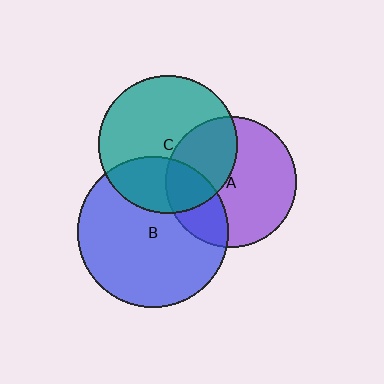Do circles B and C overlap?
Yes.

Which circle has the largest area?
Circle B (blue).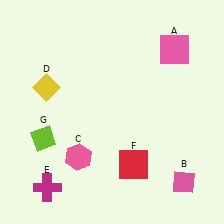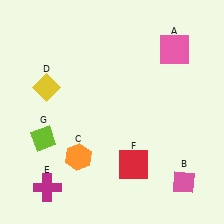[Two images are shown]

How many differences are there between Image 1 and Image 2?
There is 1 difference between the two images.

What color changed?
The hexagon (C) changed from pink in Image 1 to orange in Image 2.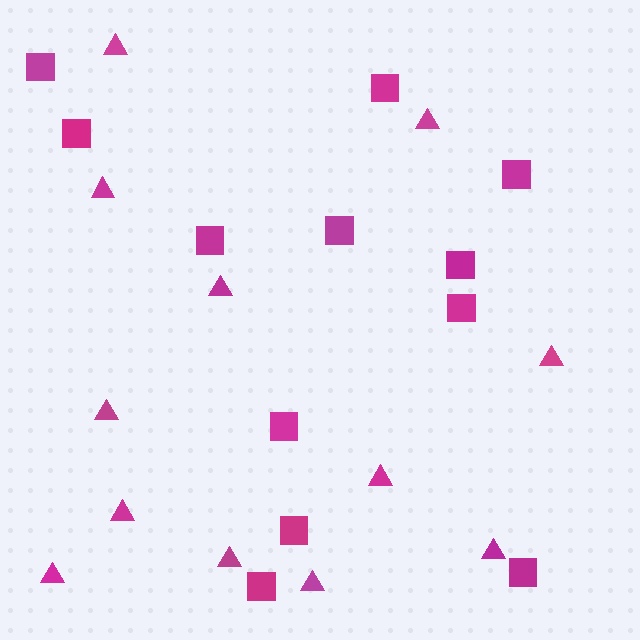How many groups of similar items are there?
There are 2 groups: one group of squares (12) and one group of triangles (12).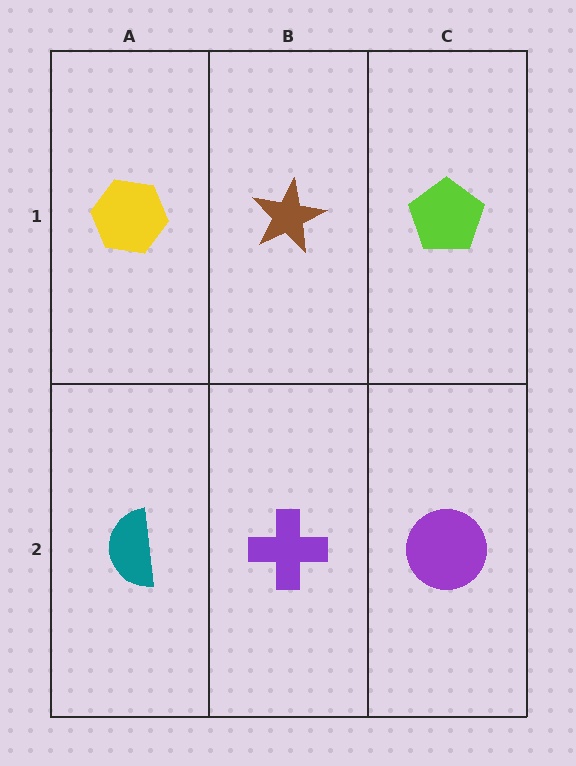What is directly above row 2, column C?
A lime pentagon.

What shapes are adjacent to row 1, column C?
A purple circle (row 2, column C), a brown star (row 1, column B).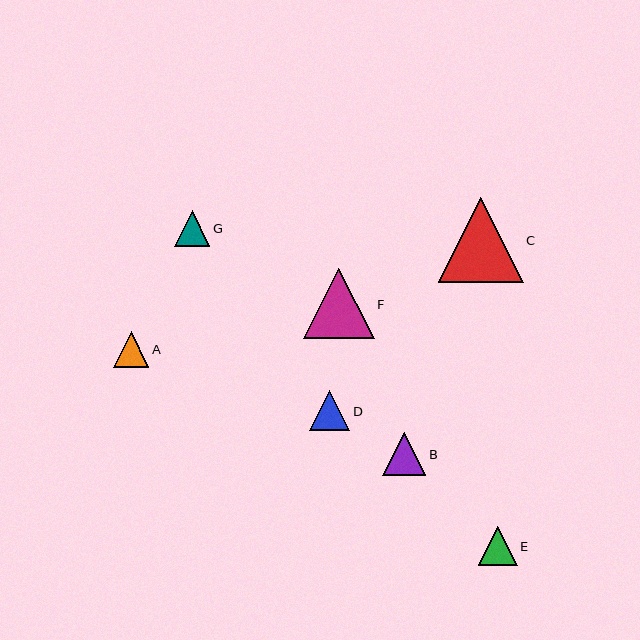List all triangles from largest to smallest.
From largest to smallest: C, F, B, D, E, G, A.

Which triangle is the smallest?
Triangle A is the smallest with a size of approximately 35 pixels.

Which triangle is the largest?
Triangle C is the largest with a size of approximately 85 pixels.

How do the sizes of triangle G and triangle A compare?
Triangle G and triangle A are approximately the same size.